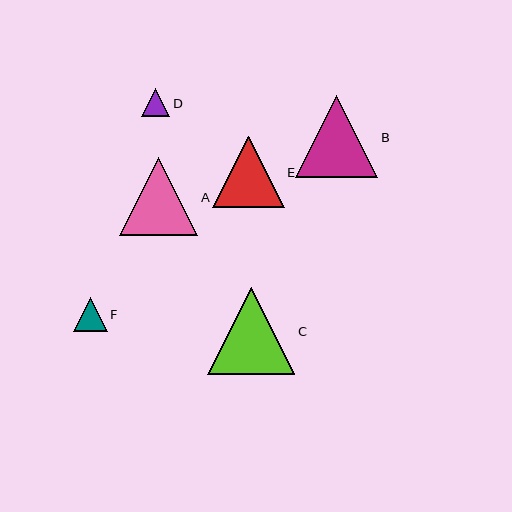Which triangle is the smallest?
Triangle D is the smallest with a size of approximately 28 pixels.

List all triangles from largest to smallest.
From largest to smallest: C, B, A, E, F, D.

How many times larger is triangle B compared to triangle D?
Triangle B is approximately 2.9 times the size of triangle D.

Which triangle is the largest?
Triangle C is the largest with a size of approximately 87 pixels.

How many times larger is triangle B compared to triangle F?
Triangle B is approximately 2.4 times the size of triangle F.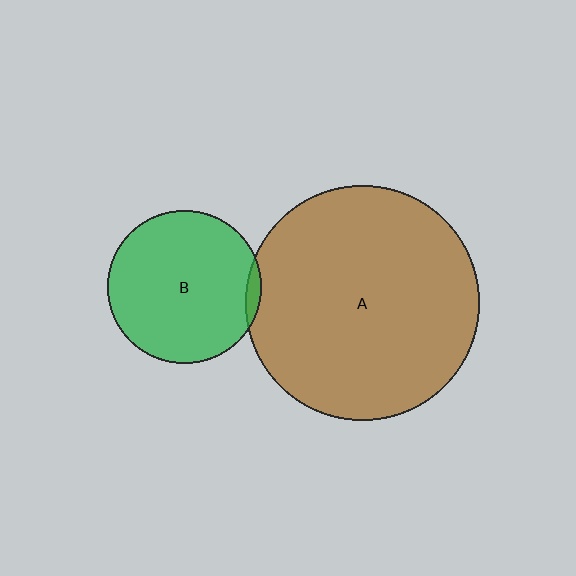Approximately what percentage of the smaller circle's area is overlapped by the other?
Approximately 5%.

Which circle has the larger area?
Circle A (brown).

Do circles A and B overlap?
Yes.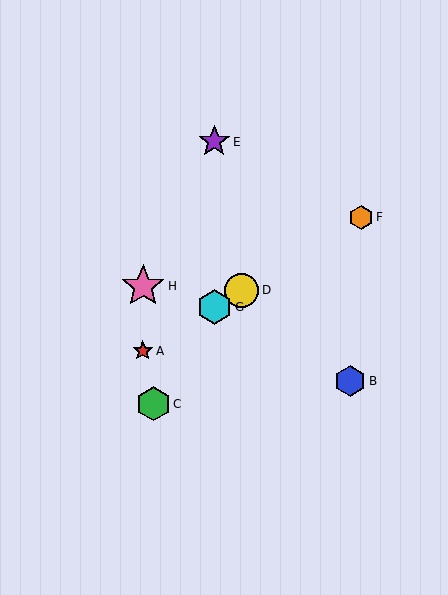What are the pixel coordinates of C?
Object C is at (153, 404).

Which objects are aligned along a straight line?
Objects A, D, F, G are aligned along a straight line.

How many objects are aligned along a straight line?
4 objects (A, D, F, G) are aligned along a straight line.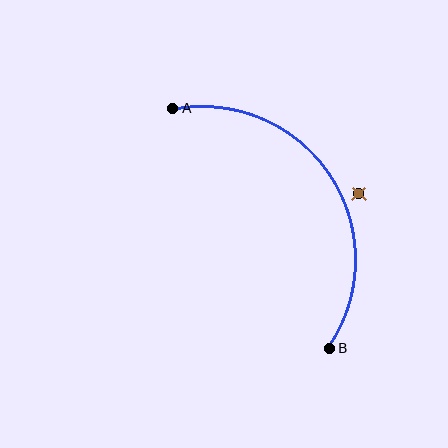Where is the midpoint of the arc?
The arc midpoint is the point on the curve farthest from the straight line joining A and B. It sits to the right of that line.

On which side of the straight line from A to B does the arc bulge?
The arc bulges to the right of the straight line connecting A and B.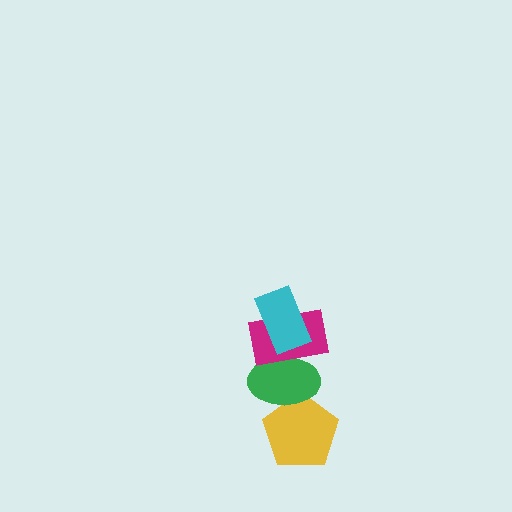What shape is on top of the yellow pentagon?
The green ellipse is on top of the yellow pentagon.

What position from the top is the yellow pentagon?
The yellow pentagon is 4th from the top.